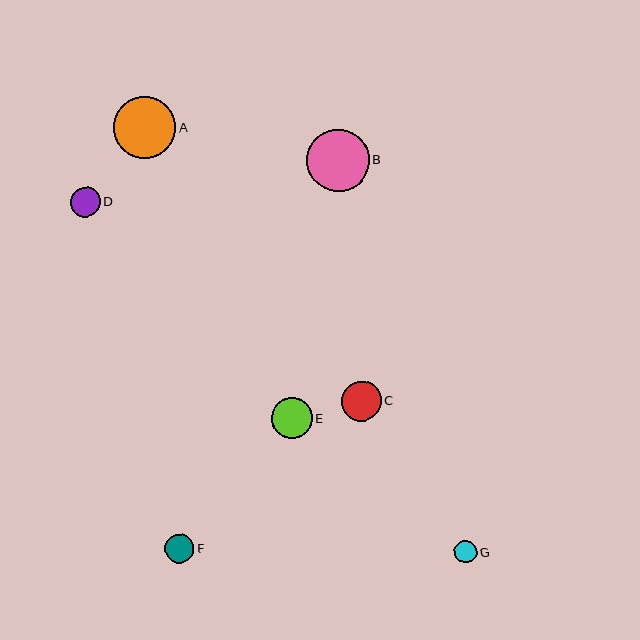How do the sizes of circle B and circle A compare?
Circle B and circle A are approximately the same size.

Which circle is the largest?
Circle B is the largest with a size of approximately 63 pixels.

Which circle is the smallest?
Circle G is the smallest with a size of approximately 22 pixels.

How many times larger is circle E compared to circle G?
Circle E is approximately 1.8 times the size of circle G.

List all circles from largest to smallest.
From largest to smallest: B, A, E, C, D, F, G.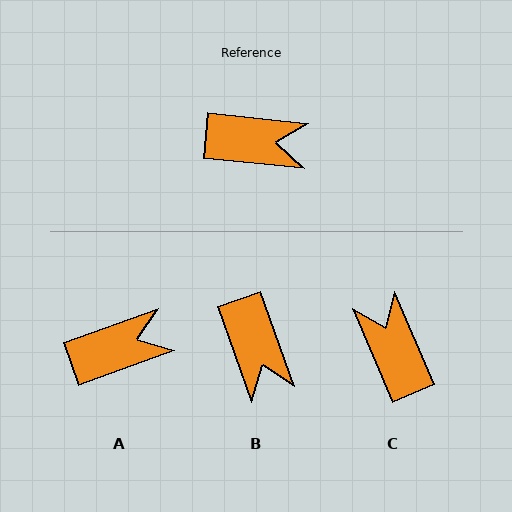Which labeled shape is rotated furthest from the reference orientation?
C, about 119 degrees away.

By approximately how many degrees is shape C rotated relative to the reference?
Approximately 119 degrees counter-clockwise.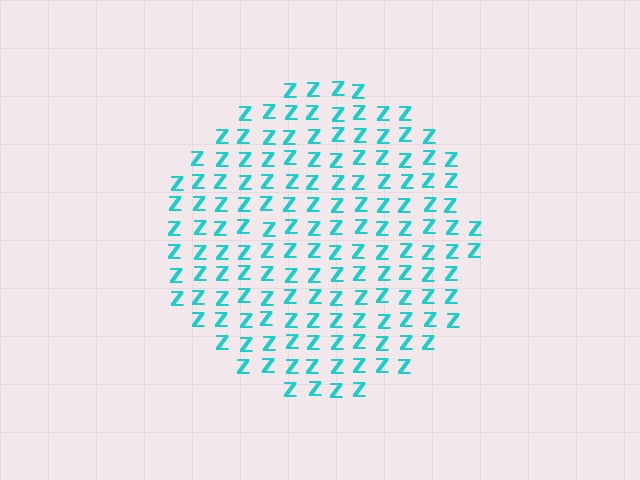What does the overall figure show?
The overall figure shows a circle.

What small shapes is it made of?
It is made of small letter Z's.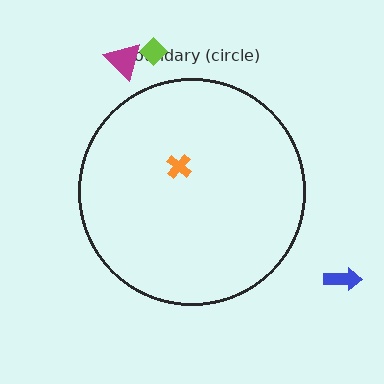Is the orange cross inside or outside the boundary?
Inside.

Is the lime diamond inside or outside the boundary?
Outside.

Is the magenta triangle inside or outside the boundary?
Outside.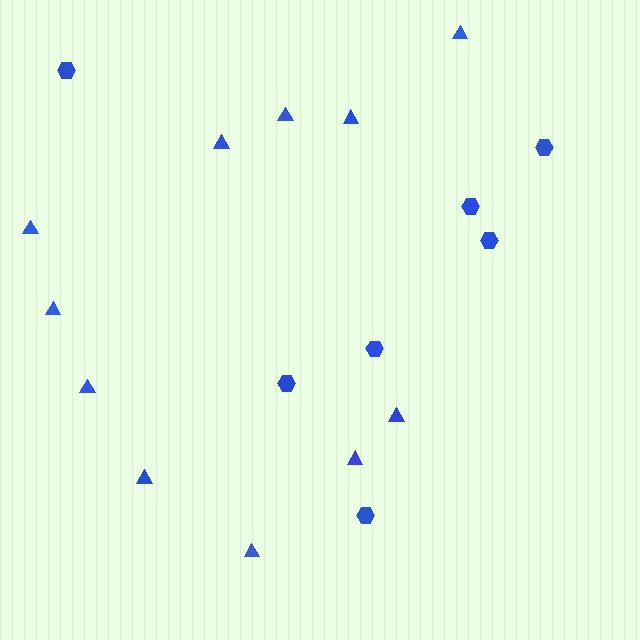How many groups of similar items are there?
There are 2 groups: one group of hexagons (7) and one group of triangles (11).